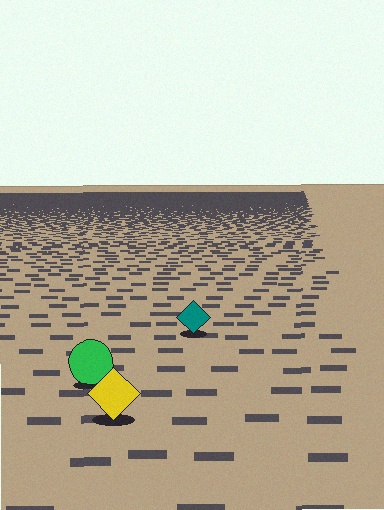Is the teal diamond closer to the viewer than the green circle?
No. The green circle is closer — you can tell from the texture gradient: the ground texture is coarser near it.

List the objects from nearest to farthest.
From nearest to farthest: the yellow diamond, the green circle, the teal diamond.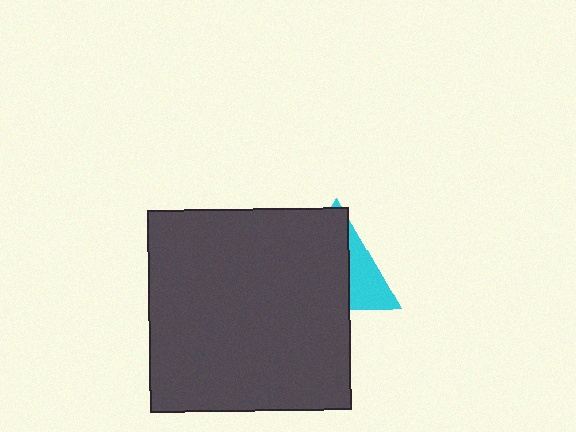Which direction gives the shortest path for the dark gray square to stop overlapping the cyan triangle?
Moving left gives the shortest separation.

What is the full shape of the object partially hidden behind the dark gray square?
The partially hidden object is a cyan triangle.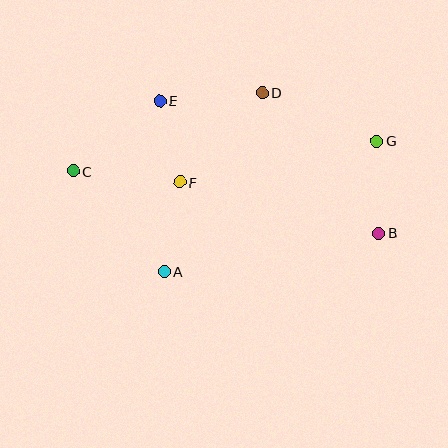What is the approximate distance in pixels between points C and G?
The distance between C and G is approximately 305 pixels.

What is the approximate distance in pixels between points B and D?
The distance between B and D is approximately 183 pixels.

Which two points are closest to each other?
Points E and F are closest to each other.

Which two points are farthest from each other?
Points B and C are farthest from each other.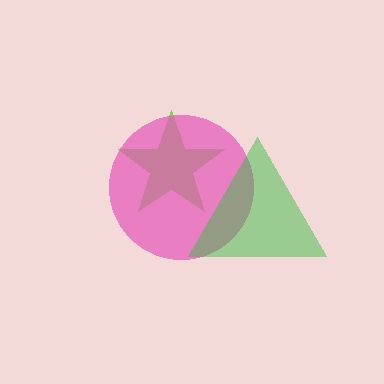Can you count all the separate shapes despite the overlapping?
Yes, there are 3 separate shapes.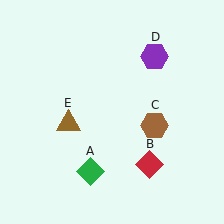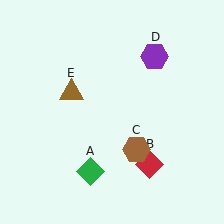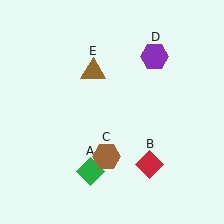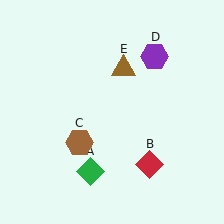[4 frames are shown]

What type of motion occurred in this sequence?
The brown hexagon (object C), brown triangle (object E) rotated clockwise around the center of the scene.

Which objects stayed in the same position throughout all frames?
Green diamond (object A) and red diamond (object B) and purple hexagon (object D) remained stationary.